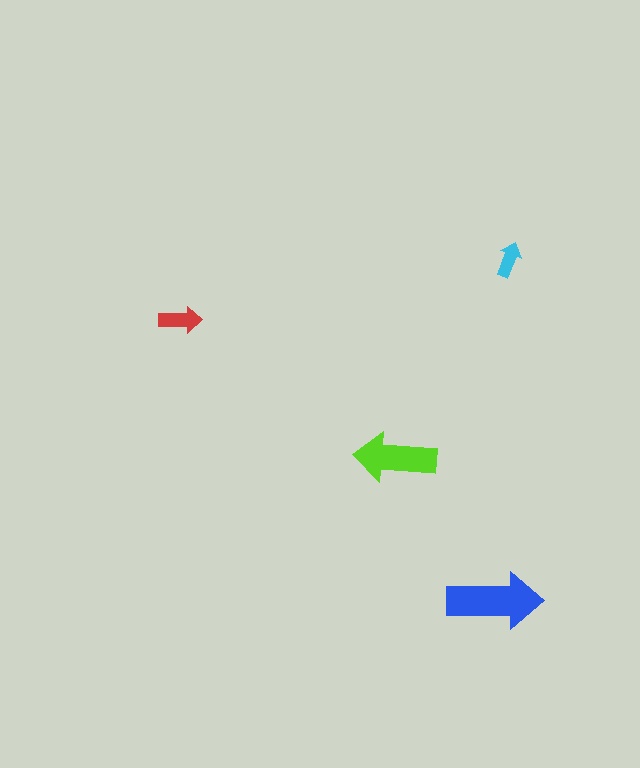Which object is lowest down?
The blue arrow is bottommost.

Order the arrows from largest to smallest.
the blue one, the lime one, the red one, the cyan one.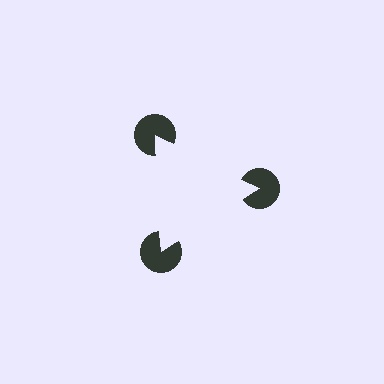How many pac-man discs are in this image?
There are 3 — one at each vertex of the illusory triangle.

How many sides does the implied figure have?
3 sides.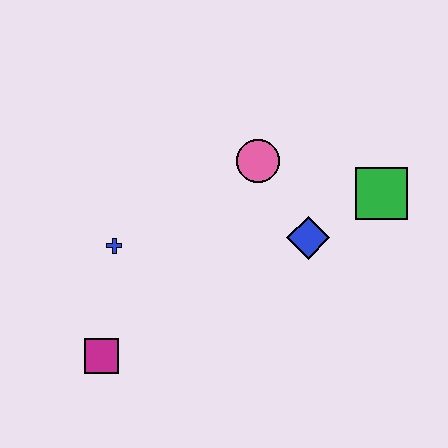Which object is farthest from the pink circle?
The magenta square is farthest from the pink circle.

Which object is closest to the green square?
The blue diamond is closest to the green square.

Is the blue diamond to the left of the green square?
Yes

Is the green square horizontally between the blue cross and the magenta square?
No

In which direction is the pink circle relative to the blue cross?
The pink circle is to the right of the blue cross.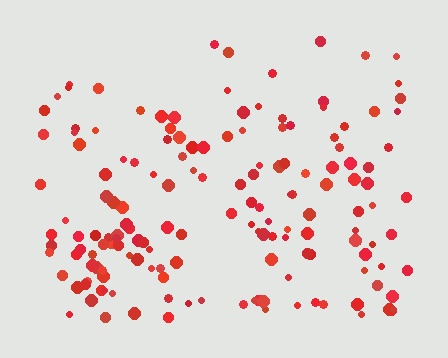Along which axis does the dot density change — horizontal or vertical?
Vertical.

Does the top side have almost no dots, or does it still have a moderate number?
Still a moderate number, just noticeably fewer than the bottom.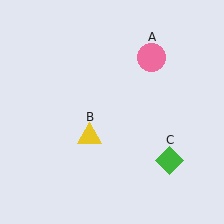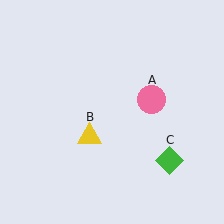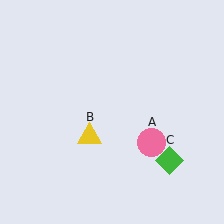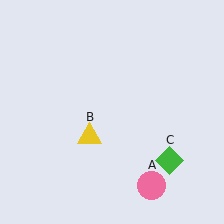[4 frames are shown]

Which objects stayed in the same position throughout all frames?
Yellow triangle (object B) and green diamond (object C) remained stationary.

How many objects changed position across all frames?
1 object changed position: pink circle (object A).